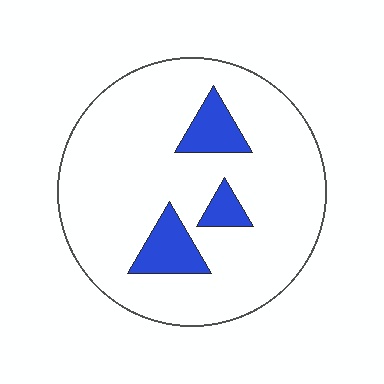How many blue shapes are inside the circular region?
3.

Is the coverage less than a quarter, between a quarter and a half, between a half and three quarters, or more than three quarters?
Less than a quarter.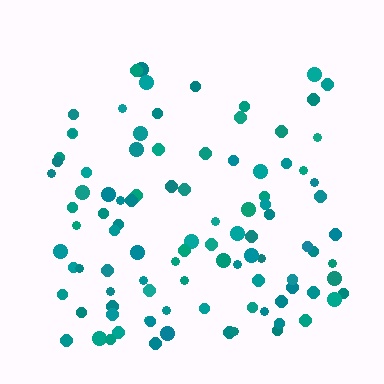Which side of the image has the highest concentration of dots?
The bottom.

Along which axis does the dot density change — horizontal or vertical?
Vertical.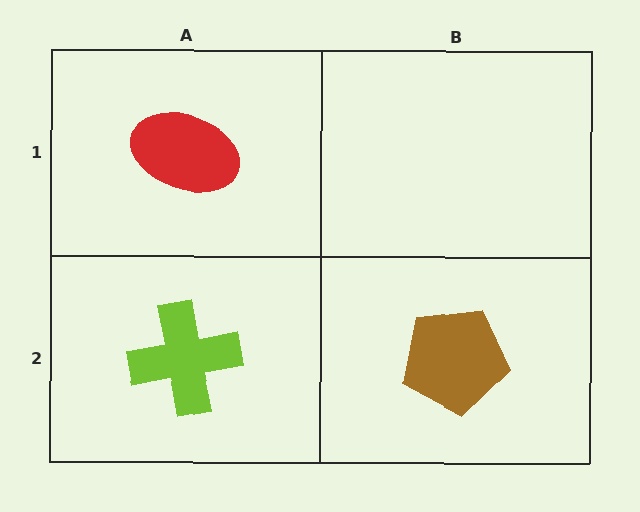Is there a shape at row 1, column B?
No, that cell is empty.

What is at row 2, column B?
A brown pentagon.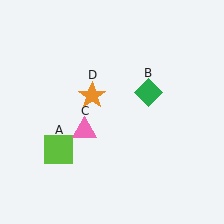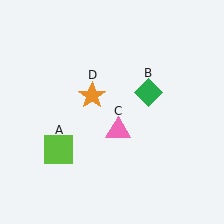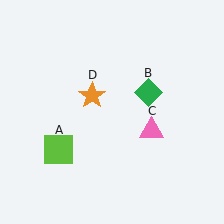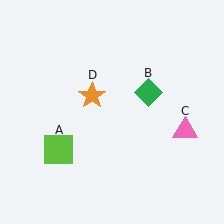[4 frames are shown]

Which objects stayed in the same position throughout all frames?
Lime square (object A) and green diamond (object B) and orange star (object D) remained stationary.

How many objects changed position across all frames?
1 object changed position: pink triangle (object C).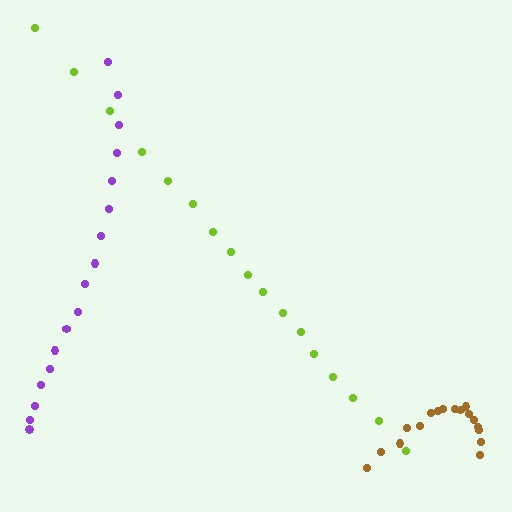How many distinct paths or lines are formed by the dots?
There are 3 distinct paths.